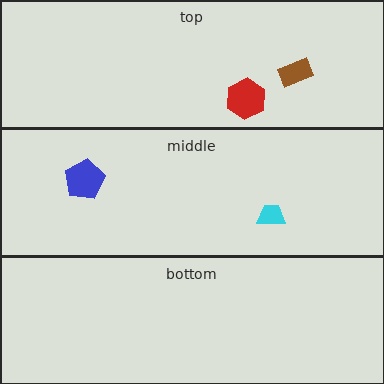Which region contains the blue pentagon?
The middle region.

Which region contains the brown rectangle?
The top region.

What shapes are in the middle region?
The blue pentagon, the cyan trapezoid.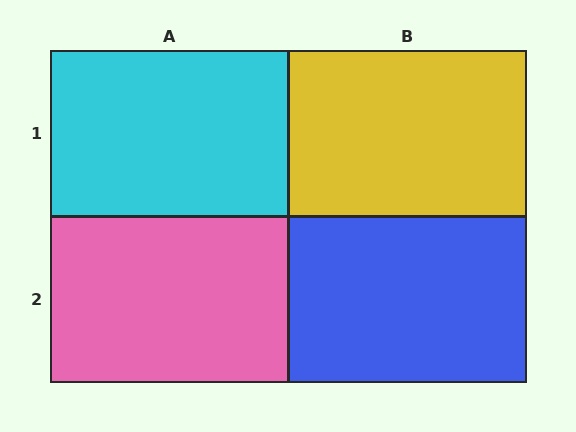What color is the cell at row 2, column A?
Pink.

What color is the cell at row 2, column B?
Blue.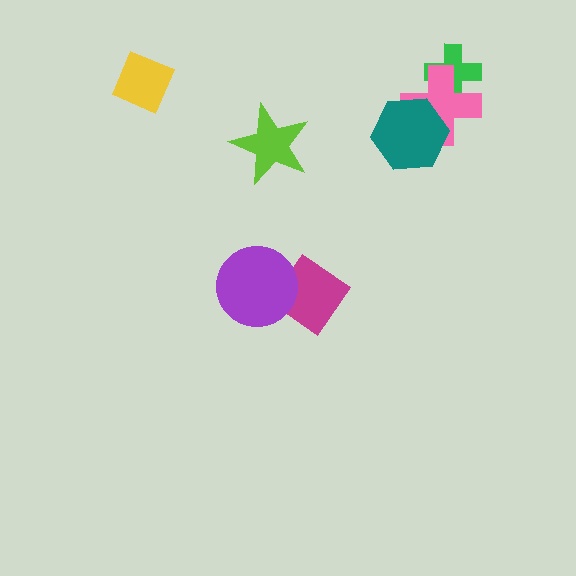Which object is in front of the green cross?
The pink cross is in front of the green cross.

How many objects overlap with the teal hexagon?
1 object overlaps with the teal hexagon.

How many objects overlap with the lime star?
0 objects overlap with the lime star.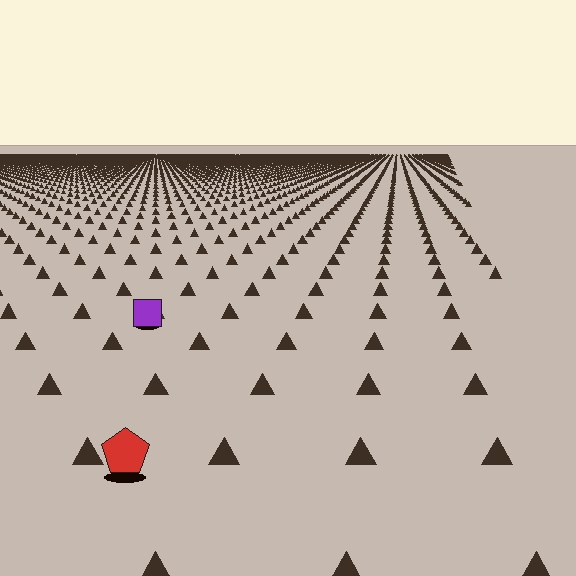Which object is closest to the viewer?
The red pentagon is closest. The texture marks near it are larger and more spread out.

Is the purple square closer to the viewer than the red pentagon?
No. The red pentagon is closer — you can tell from the texture gradient: the ground texture is coarser near it.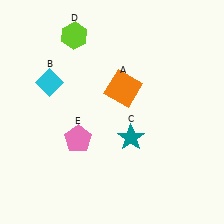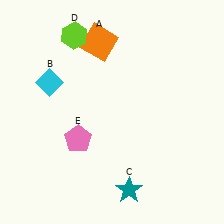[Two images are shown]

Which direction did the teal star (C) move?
The teal star (C) moved down.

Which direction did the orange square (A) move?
The orange square (A) moved up.